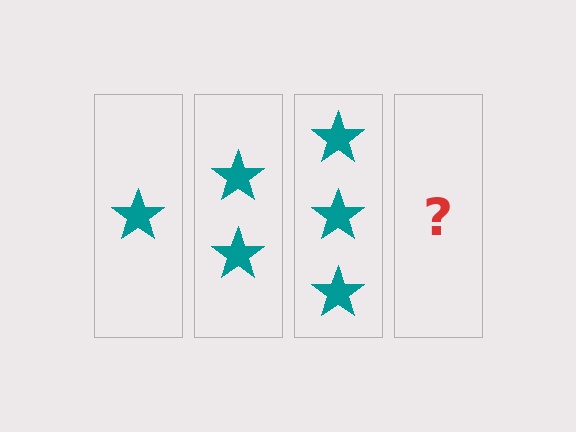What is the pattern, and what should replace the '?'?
The pattern is that each step adds one more star. The '?' should be 4 stars.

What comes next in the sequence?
The next element should be 4 stars.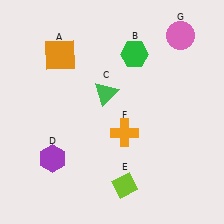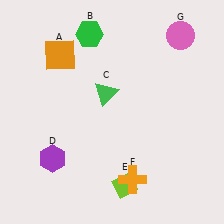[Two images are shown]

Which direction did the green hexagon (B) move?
The green hexagon (B) moved left.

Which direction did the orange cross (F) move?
The orange cross (F) moved down.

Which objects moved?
The objects that moved are: the green hexagon (B), the orange cross (F).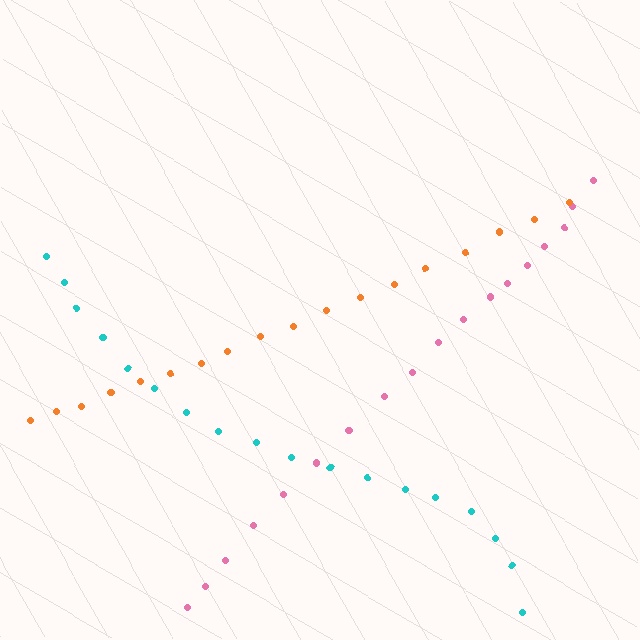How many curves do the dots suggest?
There are 3 distinct paths.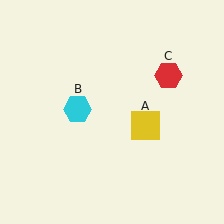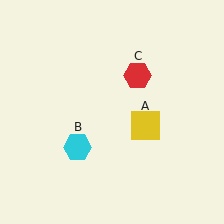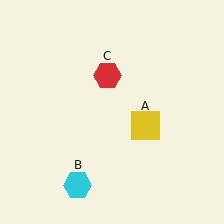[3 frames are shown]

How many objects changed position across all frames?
2 objects changed position: cyan hexagon (object B), red hexagon (object C).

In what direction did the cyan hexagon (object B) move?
The cyan hexagon (object B) moved down.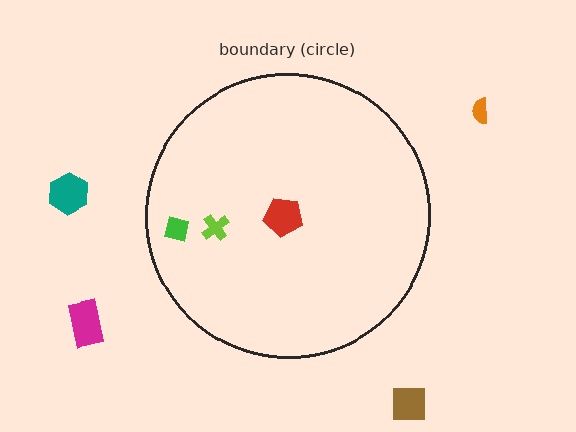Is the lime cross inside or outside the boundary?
Inside.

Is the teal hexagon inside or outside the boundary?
Outside.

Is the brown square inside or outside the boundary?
Outside.